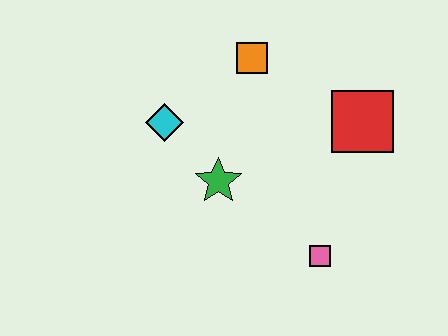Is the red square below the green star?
No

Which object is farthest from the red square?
The cyan diamond is farthest from the red square.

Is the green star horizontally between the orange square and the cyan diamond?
Yes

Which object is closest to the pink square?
The green star is closest to the pink square.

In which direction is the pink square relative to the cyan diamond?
The pink square is to the right of the cyan diamond.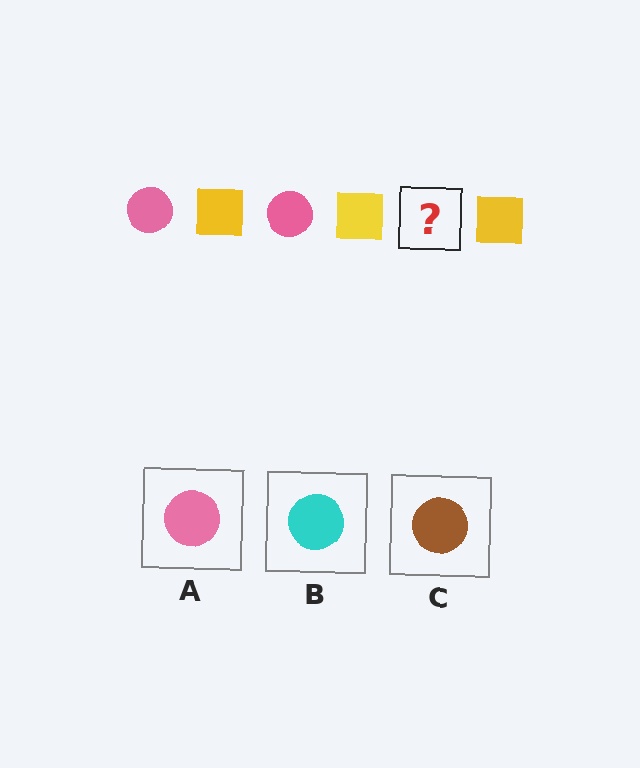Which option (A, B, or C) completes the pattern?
A.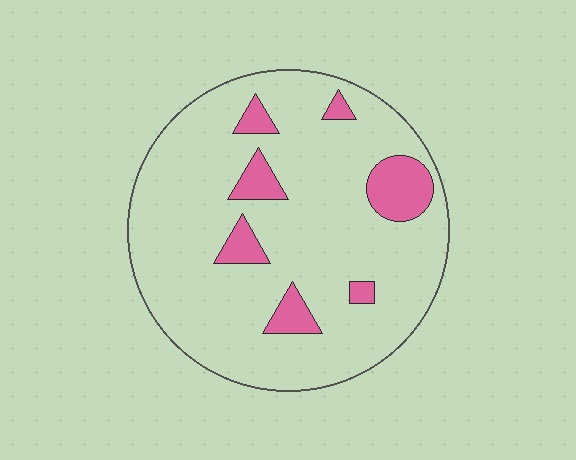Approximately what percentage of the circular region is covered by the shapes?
Approximately 15%.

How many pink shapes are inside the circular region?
7.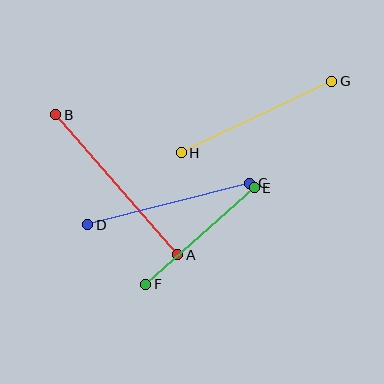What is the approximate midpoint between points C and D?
The midpoint is at approximately (169, 204) pixels.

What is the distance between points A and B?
The distance is approximately 186 pixels.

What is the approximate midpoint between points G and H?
The midpoint is at approximately (257, 117) pixels.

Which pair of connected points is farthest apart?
Points A and B are farthest apart.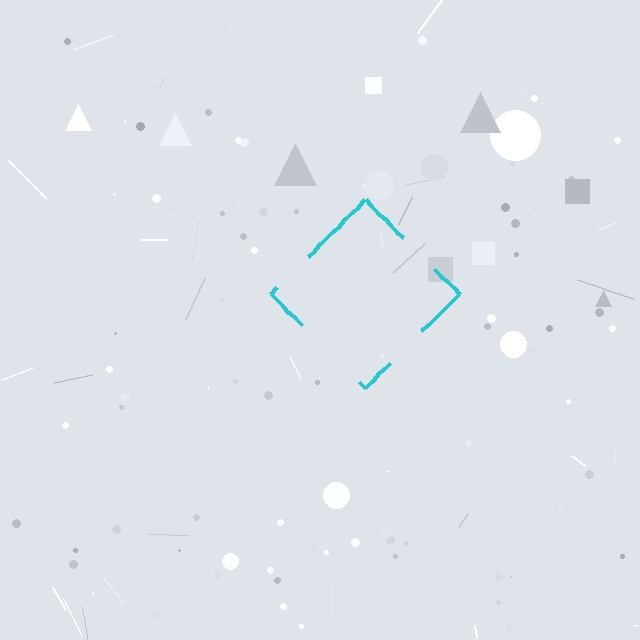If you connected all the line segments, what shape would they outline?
They would outline a diamond.